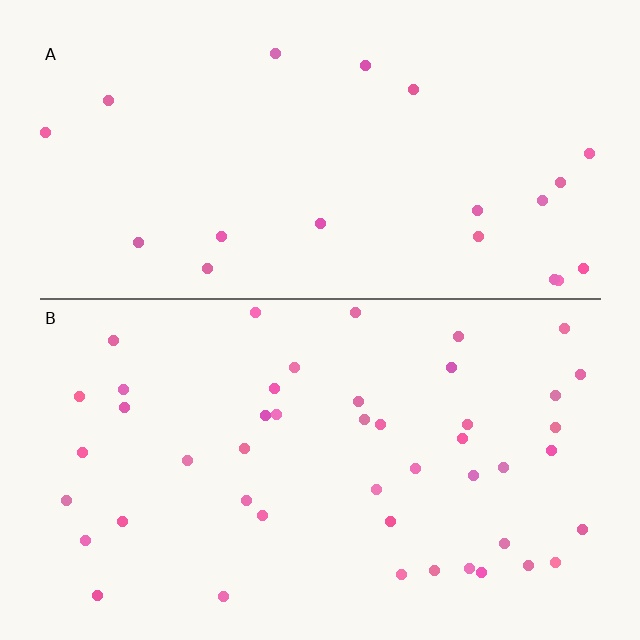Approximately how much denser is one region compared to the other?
Approximately 2.3× — region B over region A.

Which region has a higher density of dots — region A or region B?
B (the bottom).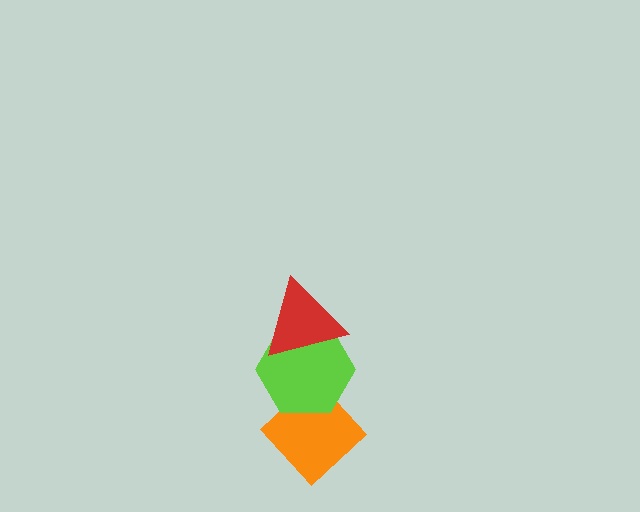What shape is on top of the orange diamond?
The lime hexagon is on top of the orange diamond.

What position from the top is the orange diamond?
The orange diamond is 3rd from the top.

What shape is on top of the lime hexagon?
The red triangle is on top of the lime hexagon.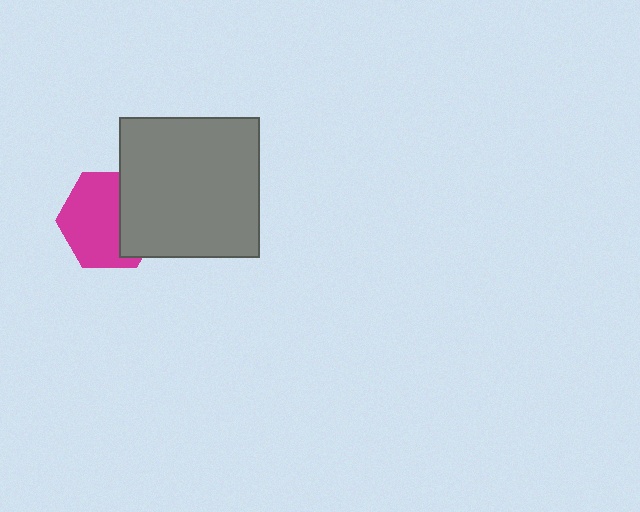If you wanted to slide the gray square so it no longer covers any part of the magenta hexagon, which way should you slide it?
Slide it right — that is the most direct way to separate the two shapes.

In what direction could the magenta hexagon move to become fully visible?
The magenta hexagon could move left. That would shift it out from behind the gray square entirely.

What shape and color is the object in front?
The object in front is a gray square.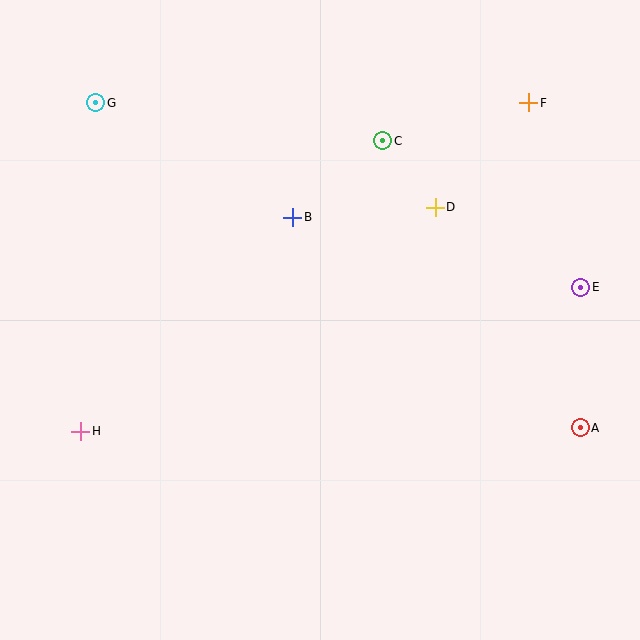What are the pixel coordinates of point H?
Point H is at (81, 431).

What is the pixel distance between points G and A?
The distance between G and A is 583 pixels.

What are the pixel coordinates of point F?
Point F is at (529, 103).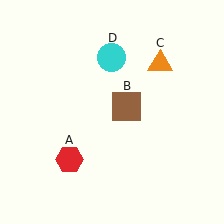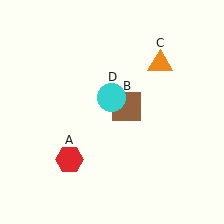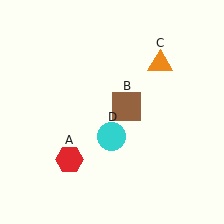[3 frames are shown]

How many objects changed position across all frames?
1 object changed position: cyan circle (object D).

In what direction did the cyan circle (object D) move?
The cyan circle (object D) moved down.